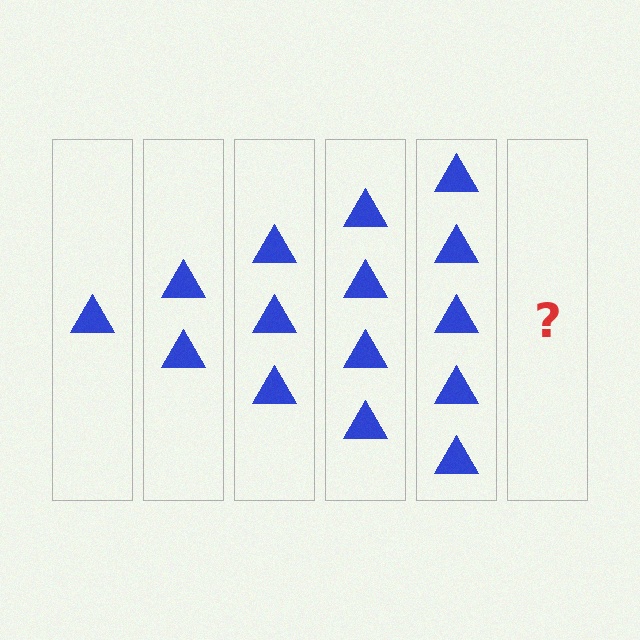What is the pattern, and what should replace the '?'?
The pattern is that each step adds one more triangle. The '?' should be 6 triangles.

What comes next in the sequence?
The next element should be 6 triangles.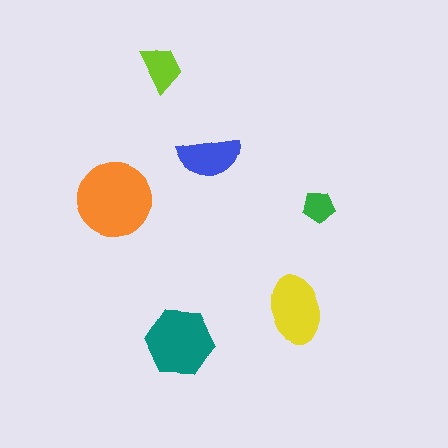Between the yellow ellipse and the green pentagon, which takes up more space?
The yellow ellipse.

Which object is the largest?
The orange circle.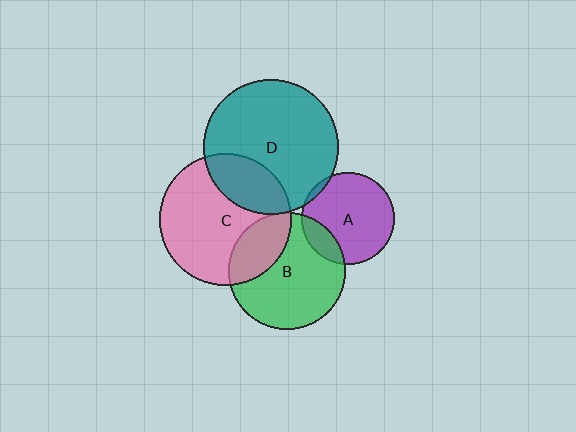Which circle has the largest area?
Circle D (teal).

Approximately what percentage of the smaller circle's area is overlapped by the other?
Approximately 5%.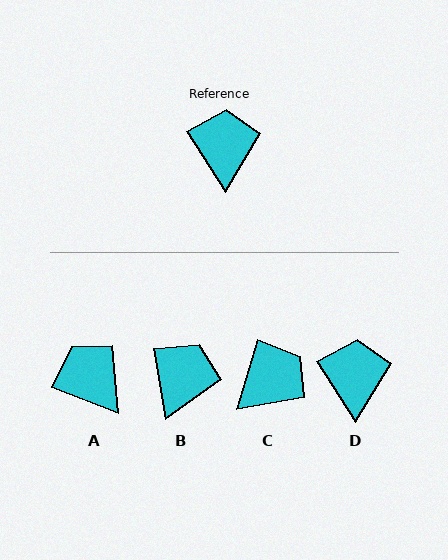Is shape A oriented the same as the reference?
No, it is off by about 36 degrees.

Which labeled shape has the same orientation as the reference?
D.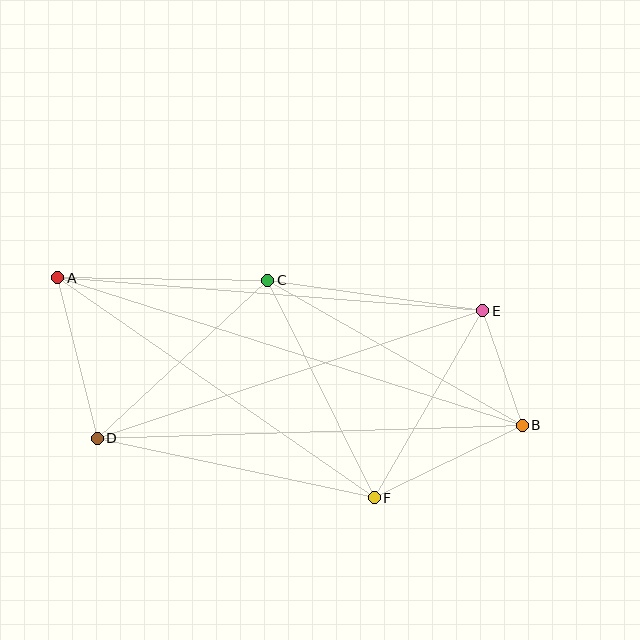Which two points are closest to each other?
Points B and E are closest to each other.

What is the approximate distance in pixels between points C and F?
The distance between C and F is approximately 242 pixels.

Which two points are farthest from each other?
Points A and B are farthest from each other.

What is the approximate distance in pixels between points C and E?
The distance between C and E is approximately 217 pixels.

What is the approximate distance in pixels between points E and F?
The distance between E and F is approximately 216 pixels.